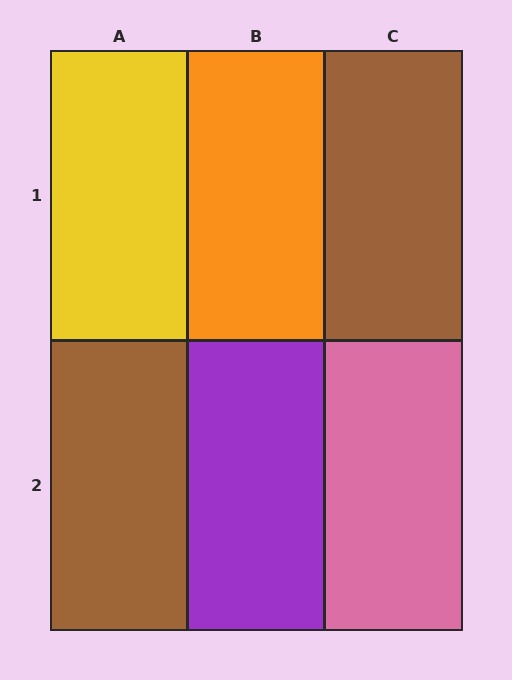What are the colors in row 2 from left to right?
Brown, purple, pink.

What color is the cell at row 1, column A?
Yellow.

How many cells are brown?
2 cells are brown.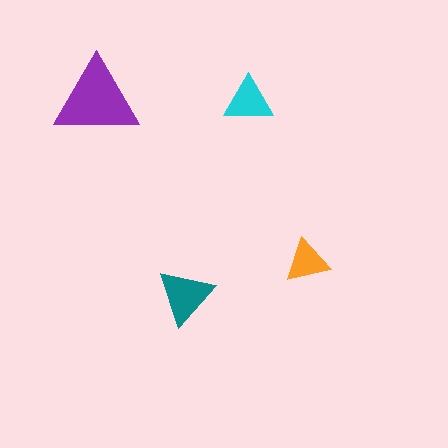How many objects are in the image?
There are 4 objects in the image.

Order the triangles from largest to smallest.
the purple one, the teal one, the cyan one, the orange one.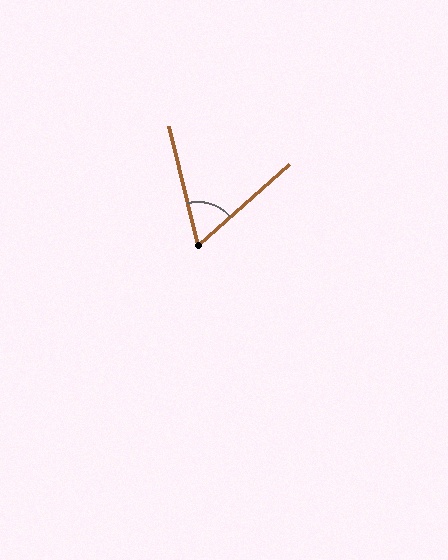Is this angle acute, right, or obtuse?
It is acute.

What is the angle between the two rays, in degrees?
Approximately 62 degrees.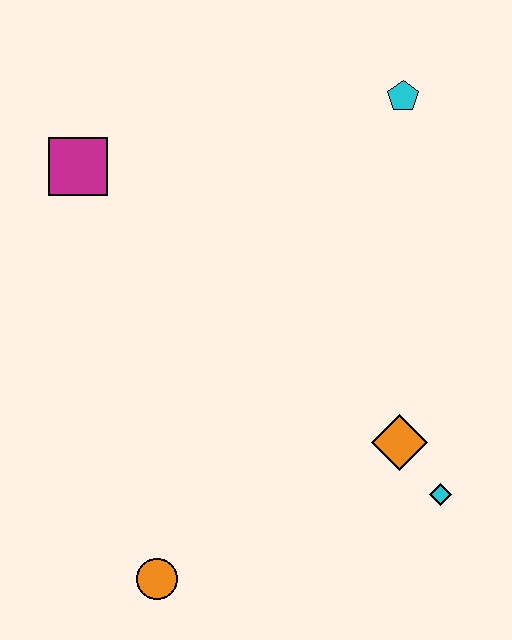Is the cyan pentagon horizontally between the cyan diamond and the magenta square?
Yes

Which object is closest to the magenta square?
The cyan pentagon is closest to the magenta square.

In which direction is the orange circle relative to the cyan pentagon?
The orange circle is below the cyan pentagon.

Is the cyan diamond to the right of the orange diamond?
Yes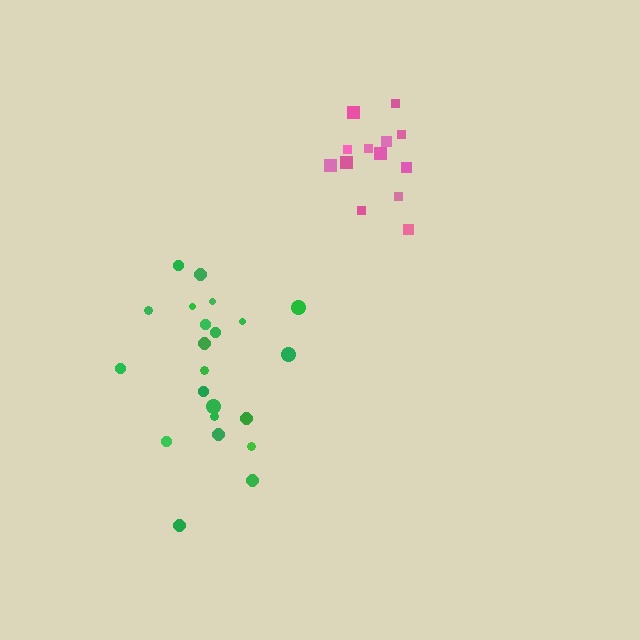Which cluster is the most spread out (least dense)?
Green.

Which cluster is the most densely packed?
Pink.